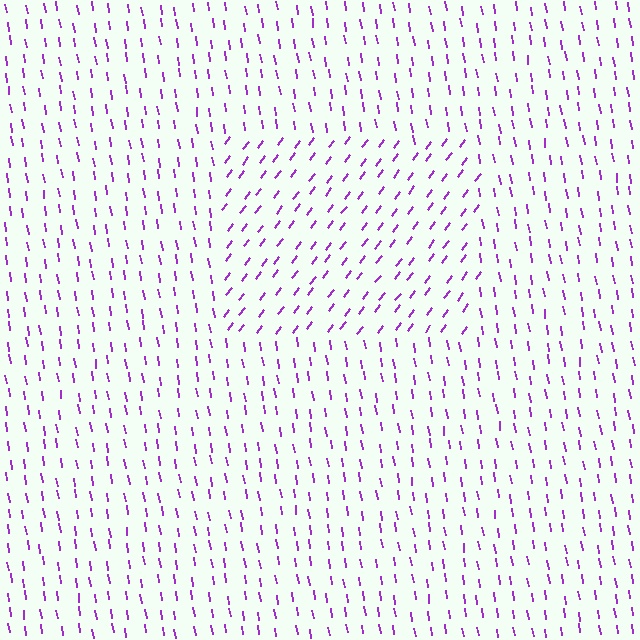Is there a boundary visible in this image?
Yes, there is a texture boundary formed by a change in line orientation.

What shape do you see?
I see a rectangle.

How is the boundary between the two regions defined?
The boundary is defined purely by a change in line orientation (approximately 45 degrees difference). All lines are the same color and thickness.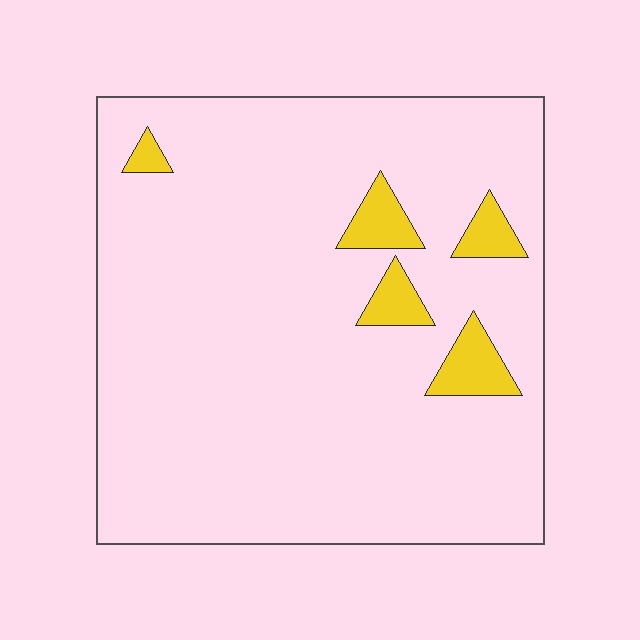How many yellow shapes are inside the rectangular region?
5.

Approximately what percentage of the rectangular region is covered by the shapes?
Approximately 5%.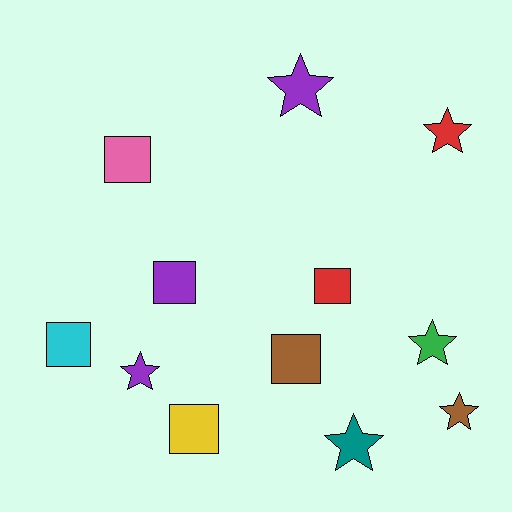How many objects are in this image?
There are 12 objects.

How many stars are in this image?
There are 6 stars.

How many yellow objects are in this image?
There is 1 yellow object.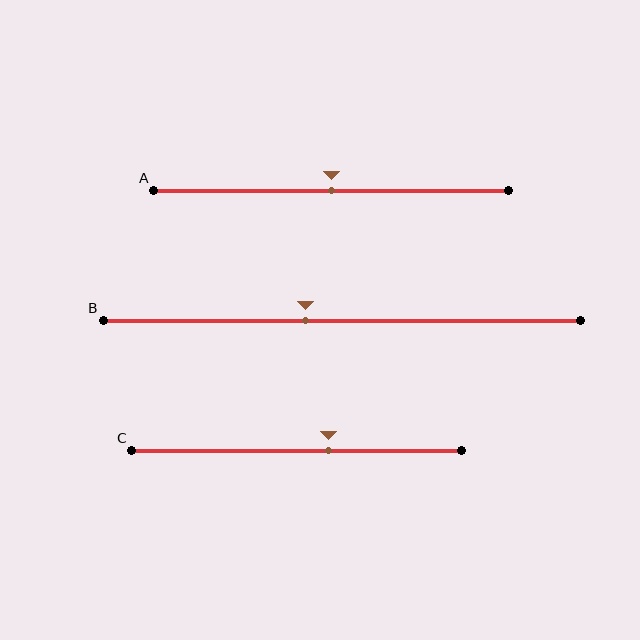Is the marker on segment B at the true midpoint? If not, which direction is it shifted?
No, the marker on segment B is shifted to the left by about 8% of the segment length.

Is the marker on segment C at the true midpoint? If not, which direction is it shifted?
No, the marker on segment C is shifted to the right by about 10% of the segment length.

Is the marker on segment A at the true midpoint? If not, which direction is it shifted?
Yes, the marker on segment A is at the true midpoint.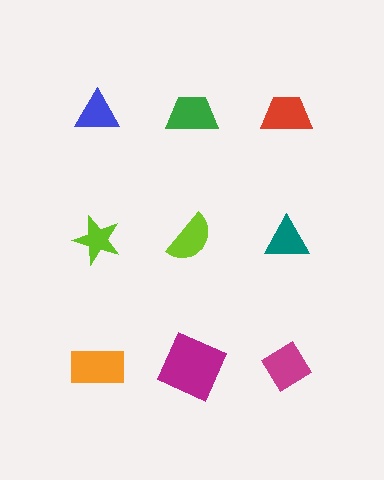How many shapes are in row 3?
3 shapes.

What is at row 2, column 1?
A lime star.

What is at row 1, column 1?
A blue triangle.